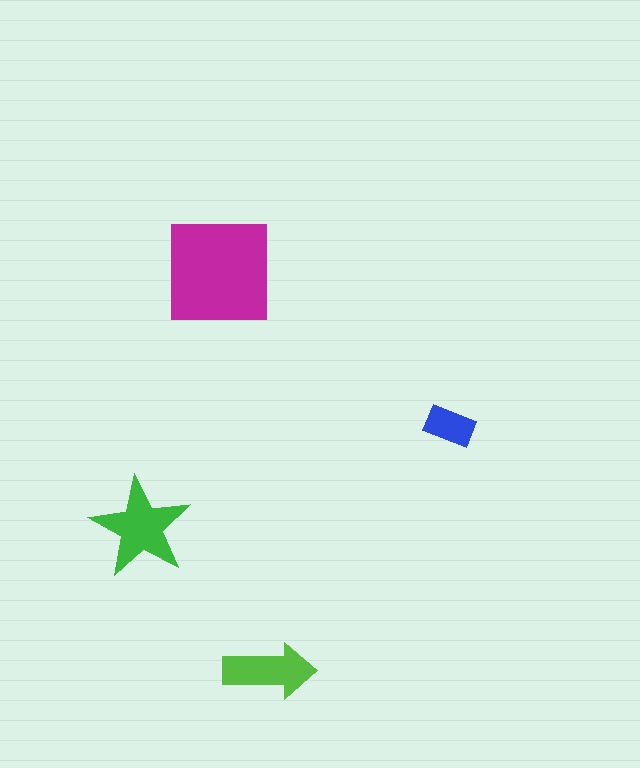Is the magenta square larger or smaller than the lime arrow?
Larger.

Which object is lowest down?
The lime arrow is bottommost.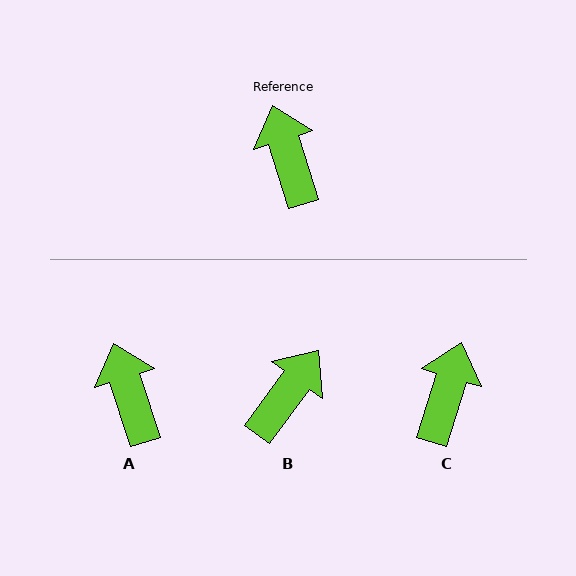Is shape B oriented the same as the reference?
No, it is off by about 54 degrees.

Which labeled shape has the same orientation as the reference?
A.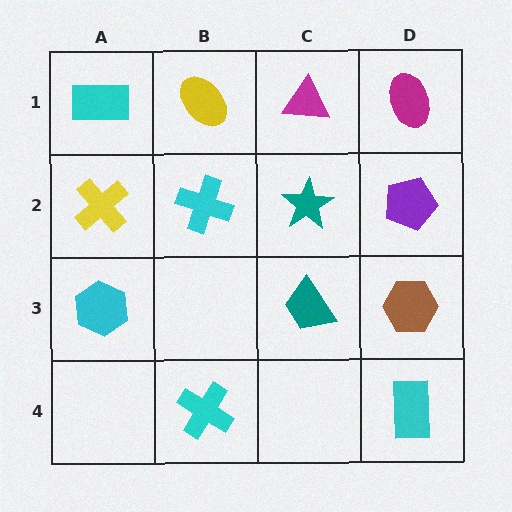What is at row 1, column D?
A magenta ellipse.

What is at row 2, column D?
A purple pentagon.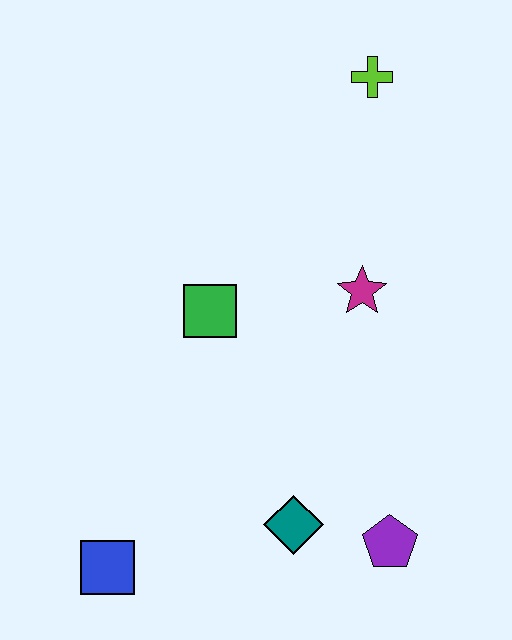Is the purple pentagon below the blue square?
No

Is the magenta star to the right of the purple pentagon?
No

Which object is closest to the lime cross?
The magenta star is closest to the lime cross.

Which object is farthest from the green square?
The purple pentagon is farthest from the green square.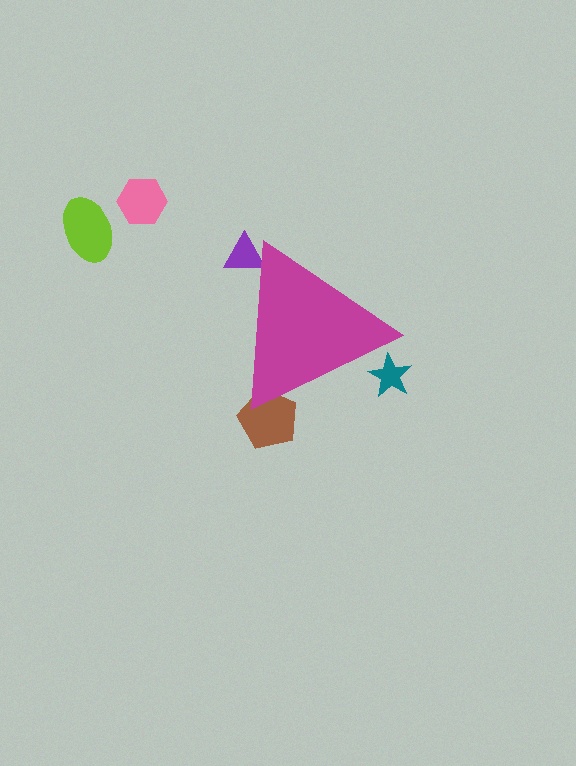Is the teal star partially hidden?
Yes, the teal star is partially hidden behind the magenta triangle.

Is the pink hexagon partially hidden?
No, the pink hexagon is fully visible.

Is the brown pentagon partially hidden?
Yes, the brown pentagon is partially hidden behind the magenta triangle.